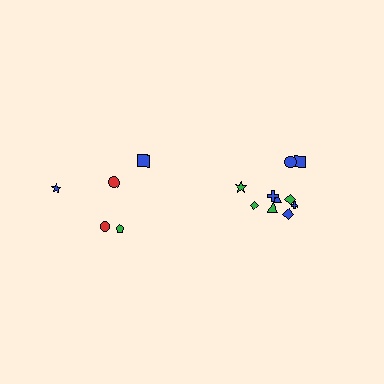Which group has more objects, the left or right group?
The right group.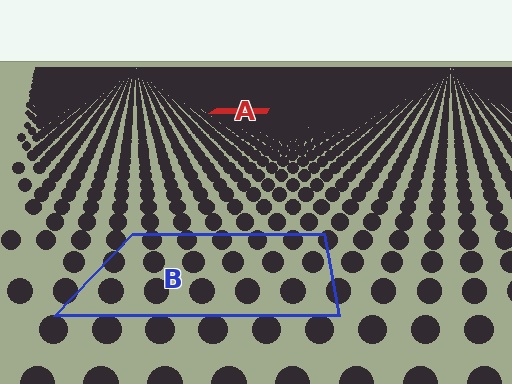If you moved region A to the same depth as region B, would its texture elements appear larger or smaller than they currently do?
They would appear larger. At a closer depth, the same texture elements are projected at a bigger on-screen size.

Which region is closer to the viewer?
Region B is closer. The texture elements there are larger and more spread out.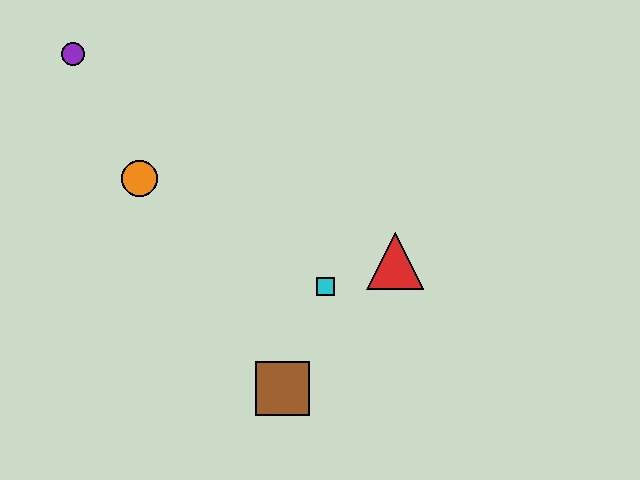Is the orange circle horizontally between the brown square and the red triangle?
No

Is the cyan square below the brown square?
No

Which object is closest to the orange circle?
The purple circle is closest to the orange circle.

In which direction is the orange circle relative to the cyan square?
The orange circle is to the left of the cyan square.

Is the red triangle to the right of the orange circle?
Yes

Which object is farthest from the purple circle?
The brown square is farthest from the purple circle.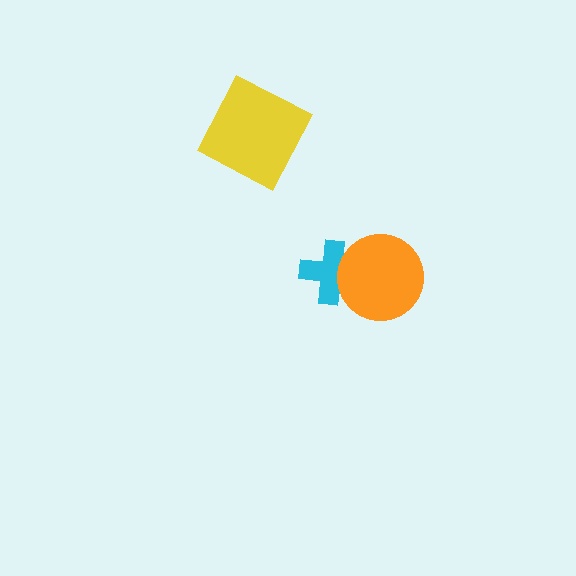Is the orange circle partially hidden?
No, no other shape covers it.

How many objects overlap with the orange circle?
1 object overlaps with the orange circle.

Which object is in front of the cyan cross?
The orange circle is in front of the cyan cross.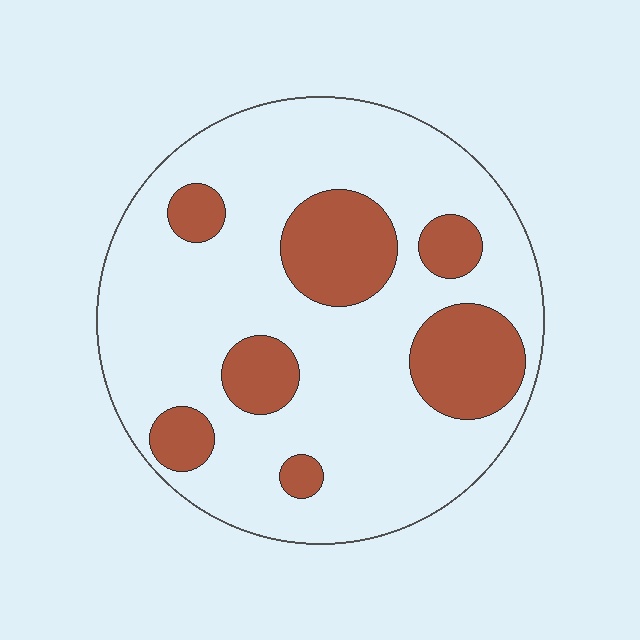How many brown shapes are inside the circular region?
7.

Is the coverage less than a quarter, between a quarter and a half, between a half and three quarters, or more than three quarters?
Less than a quarter.